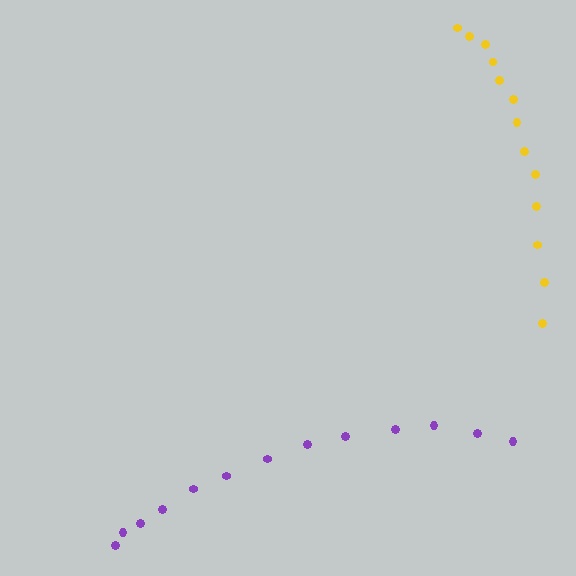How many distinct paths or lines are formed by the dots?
There are 2 distinct paths.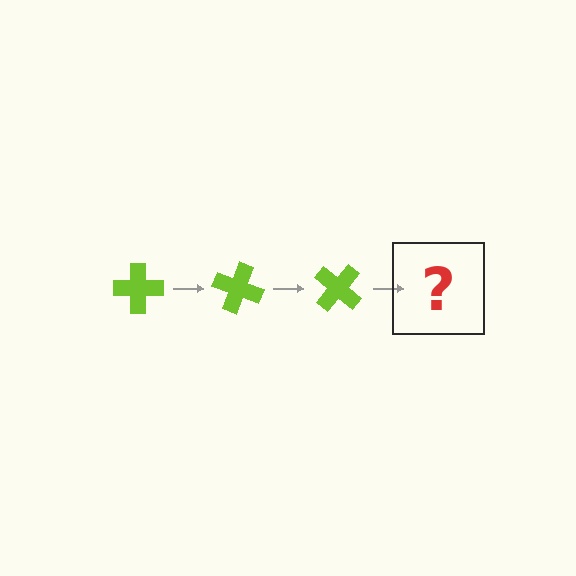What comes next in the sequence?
The next element should be a lime cross rotated 60 degrees.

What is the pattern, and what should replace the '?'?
The pattern is that the cross rotates 20 degrees each step. The '?' should be a lime cross rotated 60 degrees.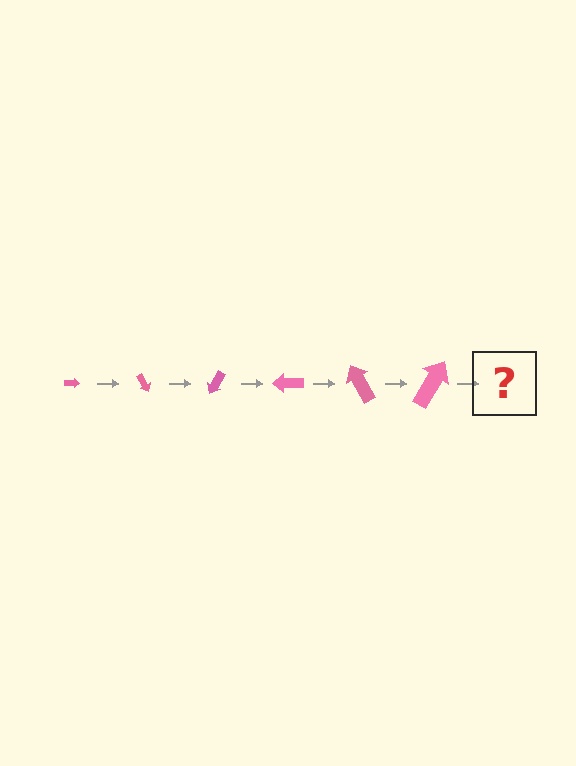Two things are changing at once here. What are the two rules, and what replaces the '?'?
The two rules are that the arrow grows larger each step and it rotates 60 degrees each step. The '?' should be an arrow, larger than the previous one and rotated 360 degrees from the start.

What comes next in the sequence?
The next element should be an arrow, larger than the previous one and rotated 360 degrees from the start.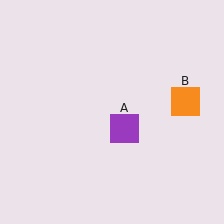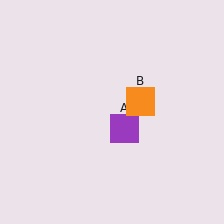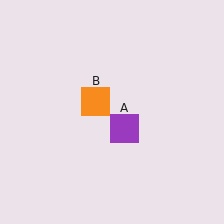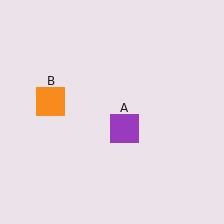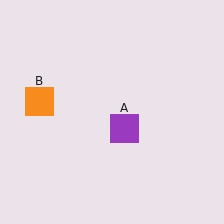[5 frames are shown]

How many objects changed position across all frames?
1 object changed position: orange square (object B).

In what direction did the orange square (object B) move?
The orange square (object B) moved left.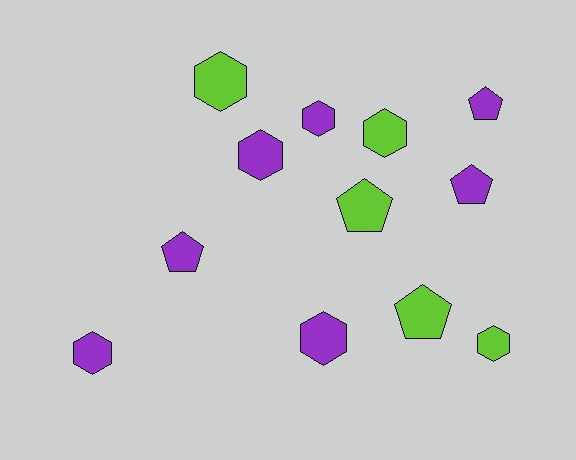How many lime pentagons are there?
There are 2 lime pentagons.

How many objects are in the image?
There are 12 objects.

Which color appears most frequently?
Purple, with 7 objects.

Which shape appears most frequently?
Hexagon, with 7 objects.